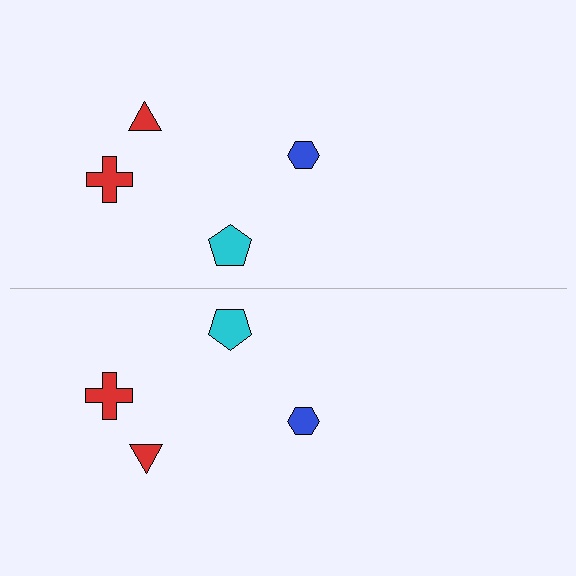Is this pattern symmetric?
Yes, this pattern has bilateral (reflection) symmetry.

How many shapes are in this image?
There are 8 shapes in this image.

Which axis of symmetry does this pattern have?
The pattern has a horizontal axis of symmetry running through the center of the image.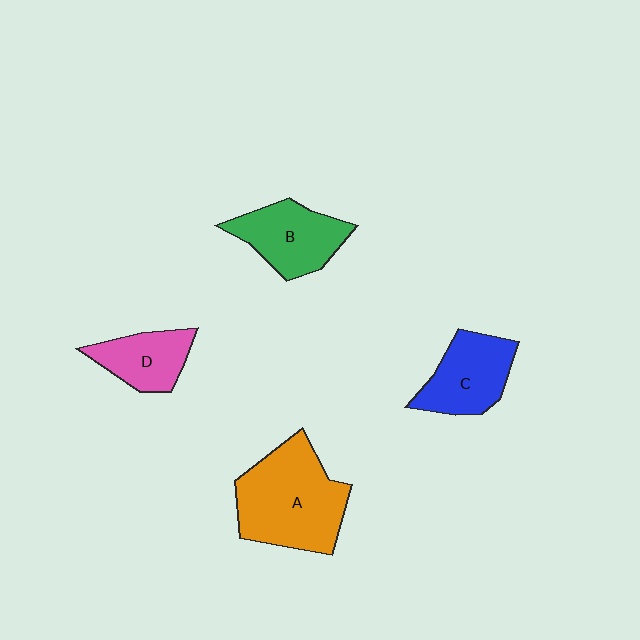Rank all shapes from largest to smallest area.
From largest to smallest: A (orange), B (green), C (blue), D (pink).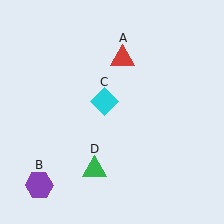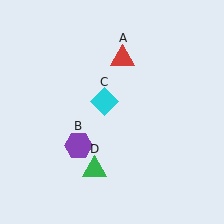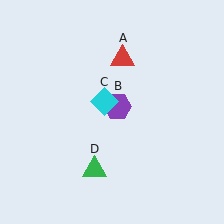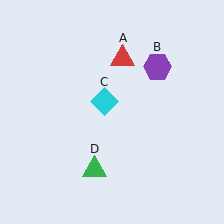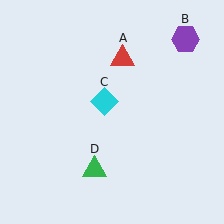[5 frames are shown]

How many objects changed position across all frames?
1 object changed position: purple hexagon (object B).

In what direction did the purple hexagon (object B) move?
The purple hexagon (object B) moved up and to the right.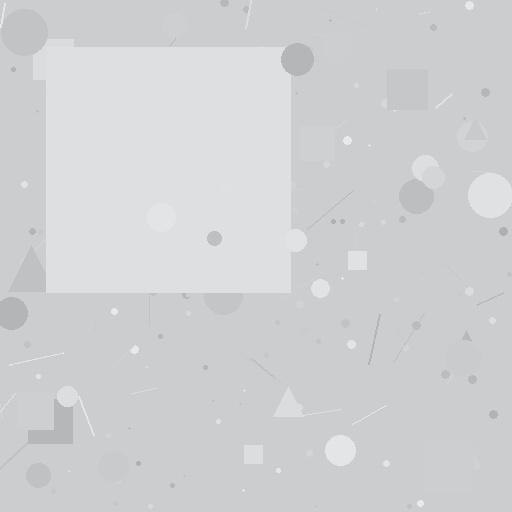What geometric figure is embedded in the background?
A square is embedded in the background.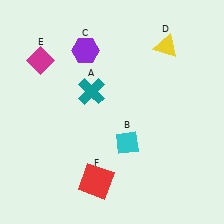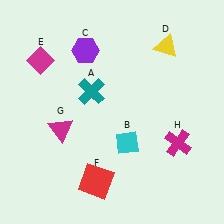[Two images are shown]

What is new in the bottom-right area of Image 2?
A magenta cross (H) was added in the bottom-right area of Image 2.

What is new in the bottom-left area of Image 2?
A magenta triangle (G) was added in the bottom-left area of Image 2.